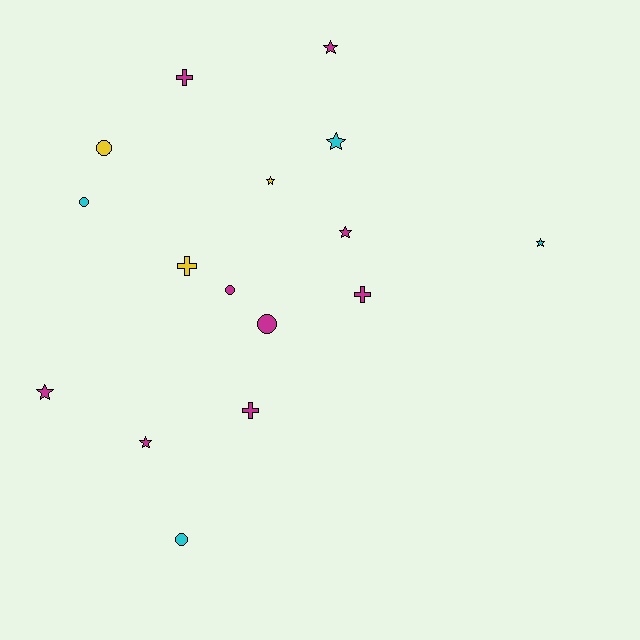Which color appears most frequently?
Magenta, with 9 objects.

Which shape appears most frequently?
Star, with 7 objects.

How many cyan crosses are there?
There are no cyan crosses.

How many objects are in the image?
There are 16 objects.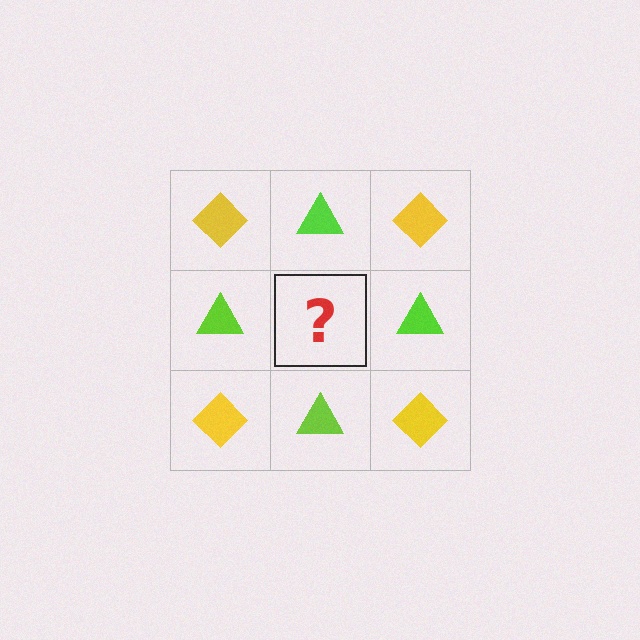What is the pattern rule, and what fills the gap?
The rule is that it alternates yellow diamond and lime triangle in a checkerboard pattern. The gap should be filled with a yellow diamond.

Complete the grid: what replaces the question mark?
The question mark should be replaced with a yellow diamond.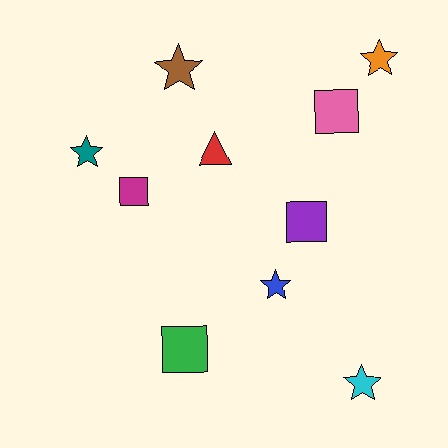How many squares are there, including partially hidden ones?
There are 4 squares.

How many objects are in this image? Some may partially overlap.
There are 10 objects.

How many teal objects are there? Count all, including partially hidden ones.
There is 1 teal object.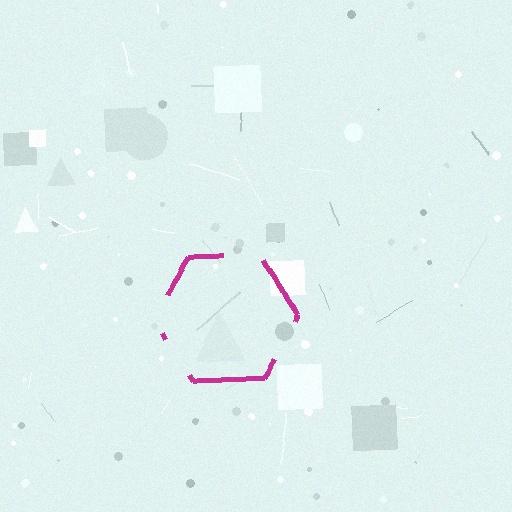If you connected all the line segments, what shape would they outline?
They would outline a hexagon.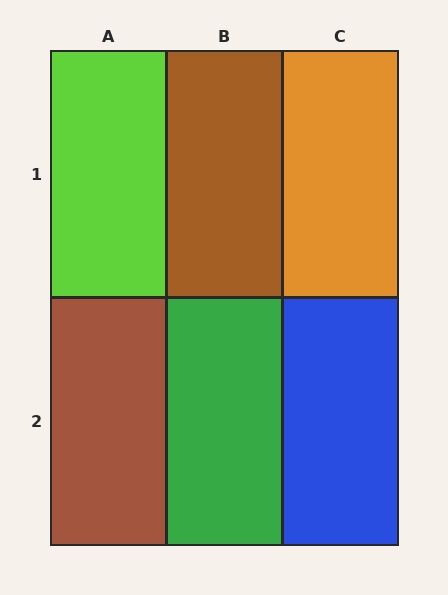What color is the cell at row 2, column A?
Brown.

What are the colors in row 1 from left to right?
Lime, brown, orange.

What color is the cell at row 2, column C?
Blue.